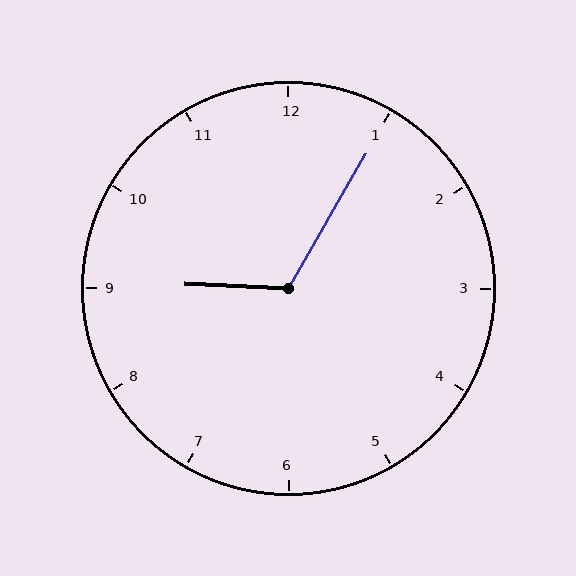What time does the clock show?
9:05.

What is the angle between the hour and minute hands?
Approximately 118 degrees.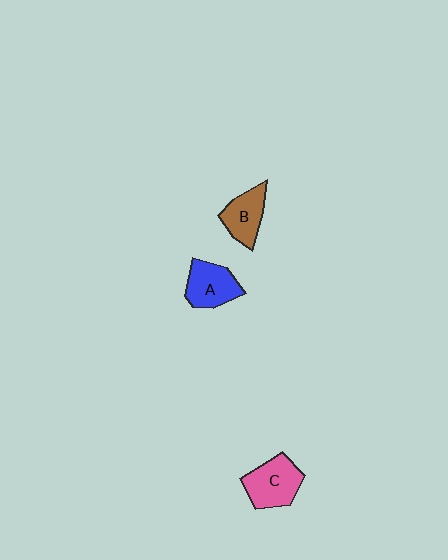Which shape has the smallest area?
Shape B (brown).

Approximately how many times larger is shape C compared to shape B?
Approximately 1.3 times.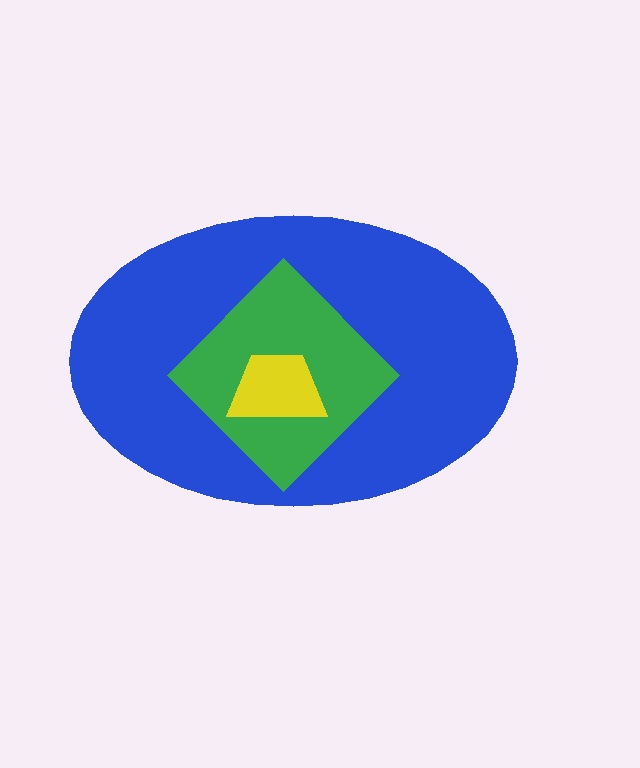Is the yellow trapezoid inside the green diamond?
Yes.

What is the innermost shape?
The yellow trapezoid.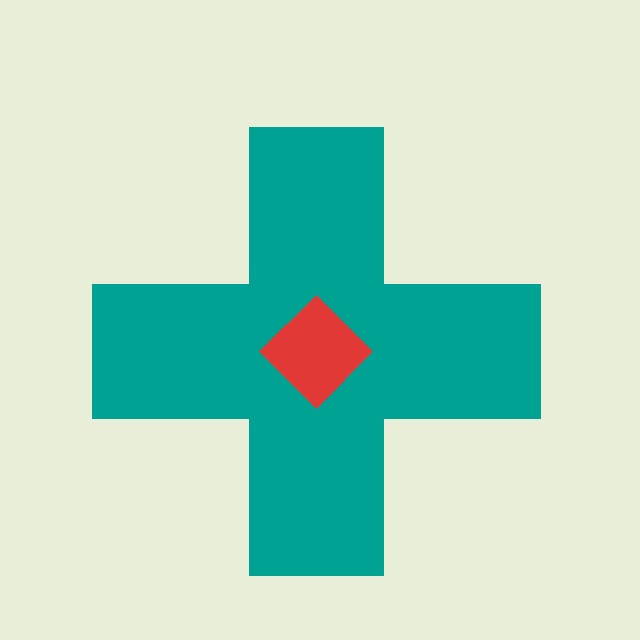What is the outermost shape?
The teal cross.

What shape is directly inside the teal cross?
The red diamond.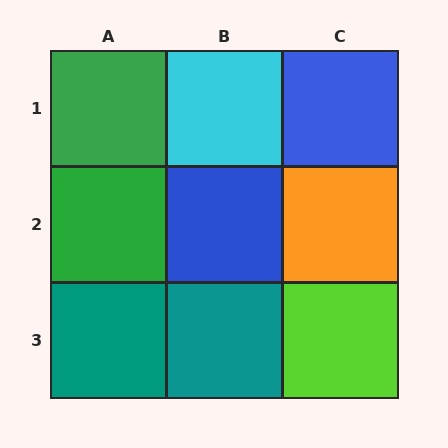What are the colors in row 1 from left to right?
Green, cyan, blue.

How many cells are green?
2 cells are green.